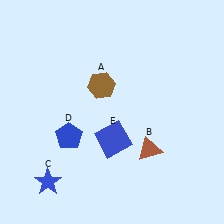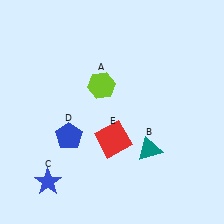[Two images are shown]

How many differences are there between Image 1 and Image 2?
There are 3 differences between the two images.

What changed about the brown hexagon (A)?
In Image 1, A is brown. In Image 2, it changed to lime.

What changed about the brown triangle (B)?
In Image 1, B is brown. In Image 2, it changed to teal.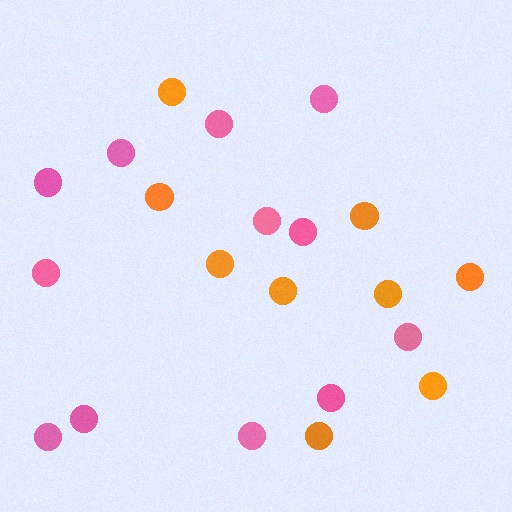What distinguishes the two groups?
There are 2 groups: one group of pink circles (12) and one group of orange circles (9).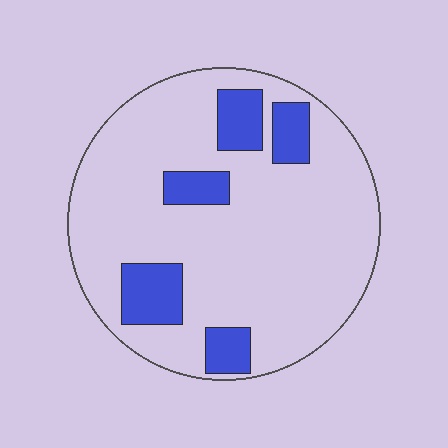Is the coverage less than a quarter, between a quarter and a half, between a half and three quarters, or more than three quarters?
Less than a quarter.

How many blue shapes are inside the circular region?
5.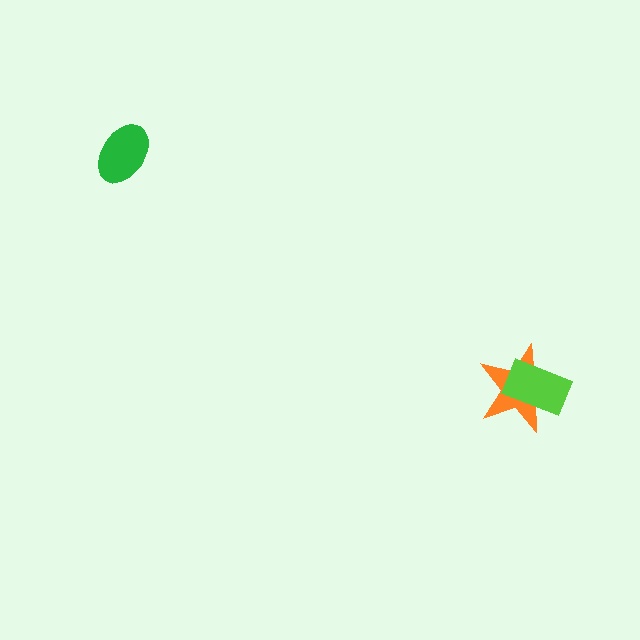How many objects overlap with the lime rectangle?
1 object overlaps with the lime rectangle.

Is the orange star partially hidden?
Yes, it is partially covered by another shape.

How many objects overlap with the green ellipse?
0 objects overlap with the green ellipse.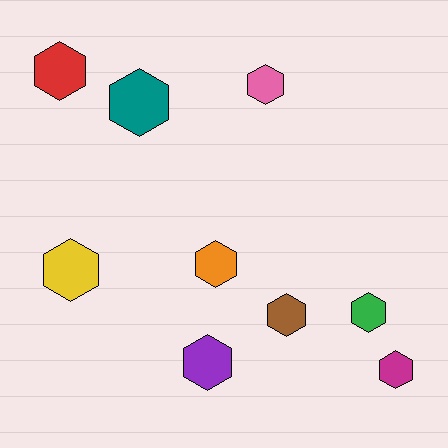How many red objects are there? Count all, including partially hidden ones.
There is 1 red object.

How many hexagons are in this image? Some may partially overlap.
There are 9 hexagons.